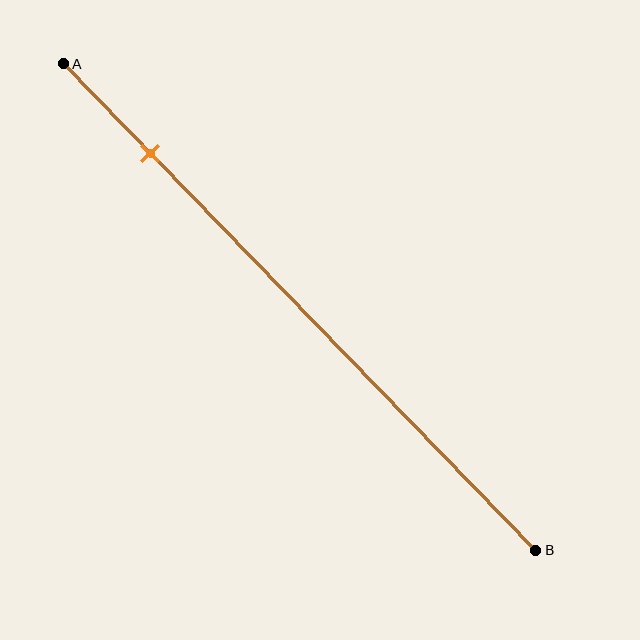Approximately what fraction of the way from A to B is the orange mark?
The orange mark is approximately 20% of the way from A to B.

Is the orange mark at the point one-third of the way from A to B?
No, the mark is at about 20% from A, not at the 33% one-third point.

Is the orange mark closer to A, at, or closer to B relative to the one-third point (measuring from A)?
The orange mark is closer to point A than the one-third point of segment AB.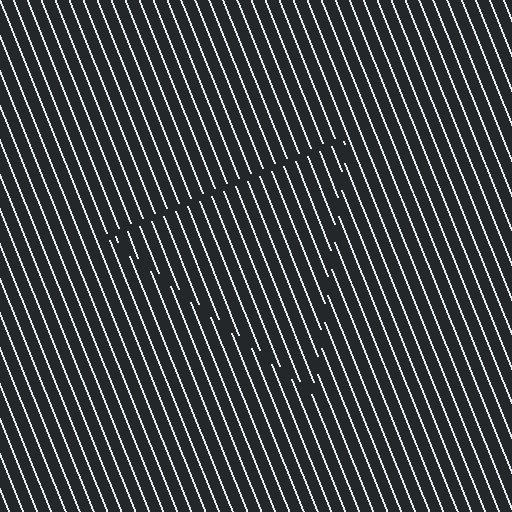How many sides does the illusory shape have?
3 sides — the line-ends trace a triangle.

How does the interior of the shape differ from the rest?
The interior of the shape contains the same grating, shifted by half a period — the contour is defined by the phase discontinuity where line-ends from the inner and outer gratings abut.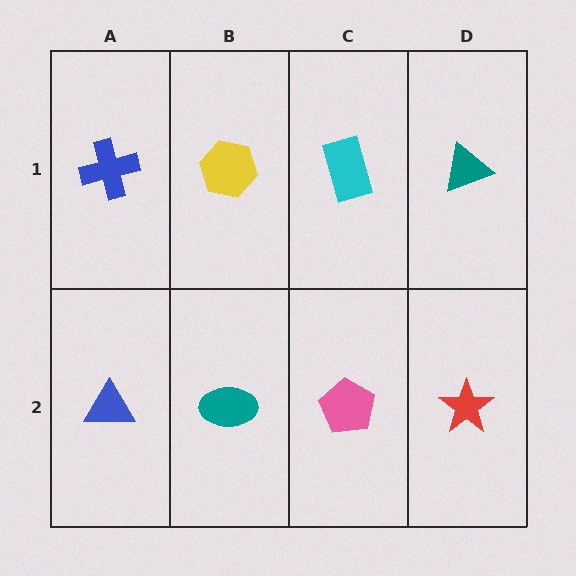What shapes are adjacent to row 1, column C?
A pink pentagon (row 2, column C), a yellow hexagon (row 1, column B), a teal triangle (row 1, column D).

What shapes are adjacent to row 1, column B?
A teal ellipse (row 2, column B), a blue cross (row 1, column A), a cyan rectangle (row 1, column C).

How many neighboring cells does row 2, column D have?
2.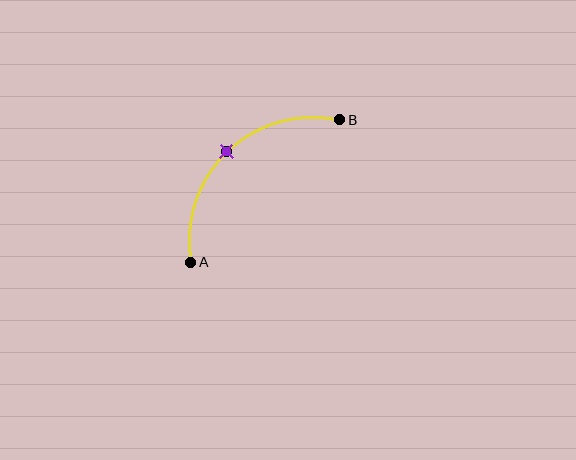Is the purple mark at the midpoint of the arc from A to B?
Yes. The purple mark lies on the arc at equal arc-length from both A and B — it is the arc midpoint.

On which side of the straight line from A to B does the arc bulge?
The arc bulges above and to the left of the straight line connecting A and B.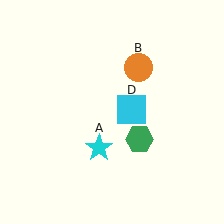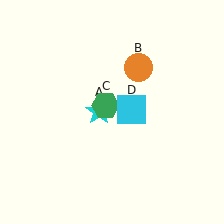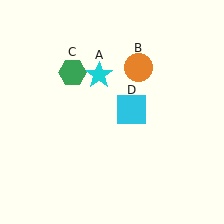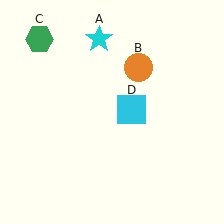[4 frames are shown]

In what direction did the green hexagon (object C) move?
The green hexagon (object C) moved up and to the left.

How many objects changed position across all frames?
2 objects changed position: cyan star (object A), green hexagon (object C).